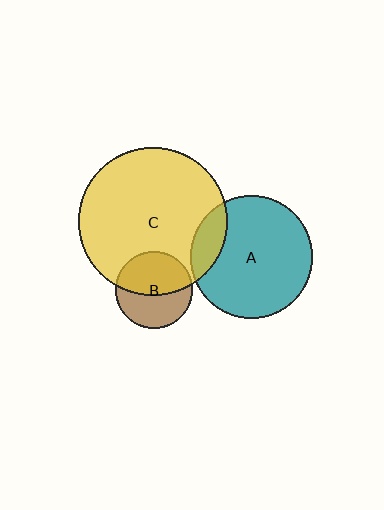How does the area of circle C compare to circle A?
Approximately 1.5 times.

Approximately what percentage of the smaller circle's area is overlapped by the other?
Approximately 15%.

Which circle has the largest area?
Circle C (yellow).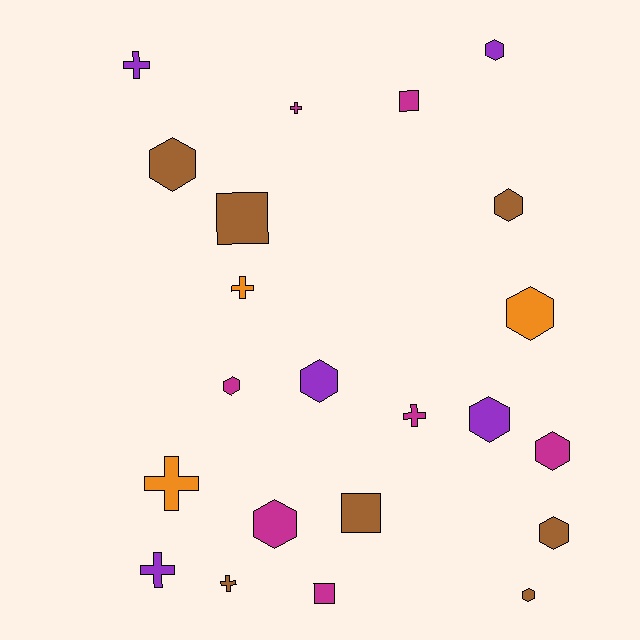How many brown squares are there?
There are 2 brown squares.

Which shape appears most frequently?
Hexagon, with 11 objects.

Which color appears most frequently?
Brown, with 7 objects.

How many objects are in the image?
There are 22 objects.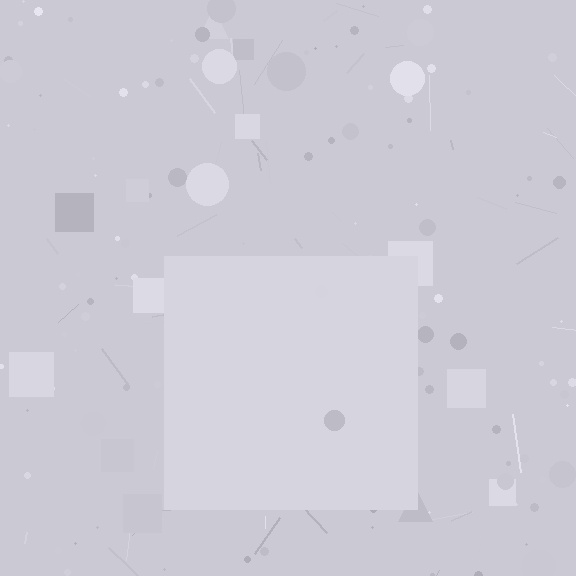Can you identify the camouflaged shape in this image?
The camouflaged shape is a square.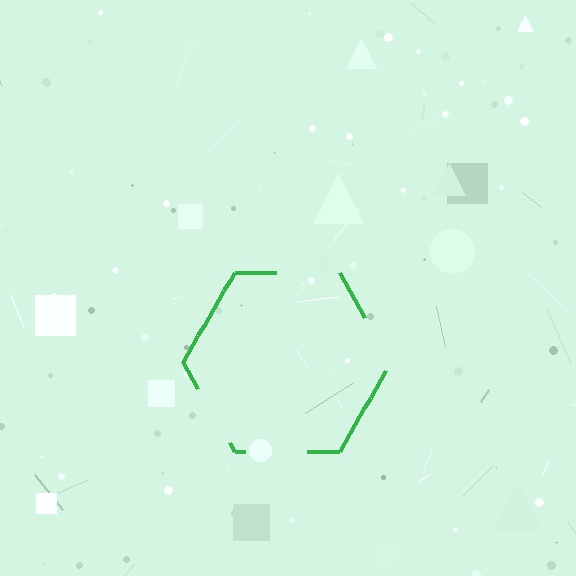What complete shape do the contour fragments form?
The contour fragments form a hexagon.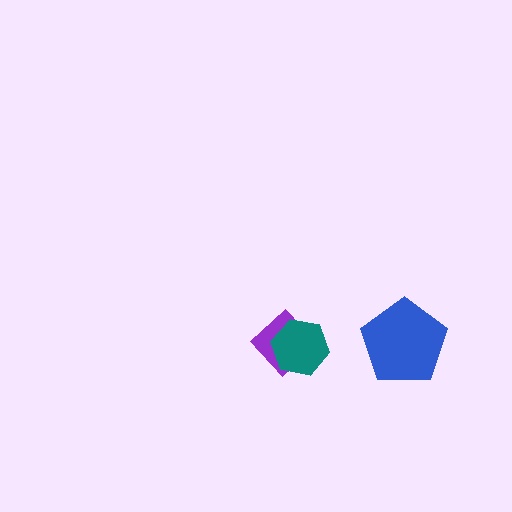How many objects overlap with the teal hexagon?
1 object overlaps with the teal hexagon.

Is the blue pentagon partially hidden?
No, no other shape covers it.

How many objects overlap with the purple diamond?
1 object overlaps with the purple diamond.